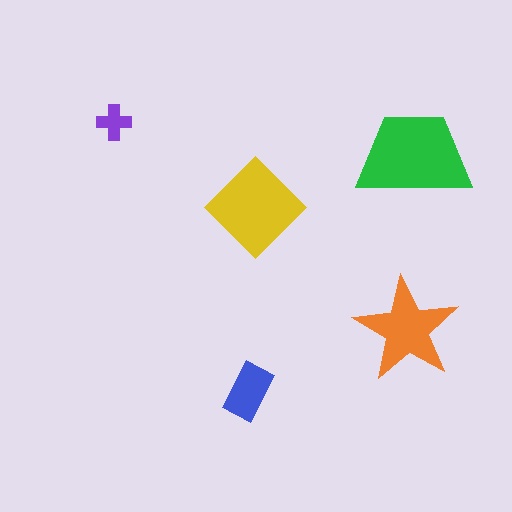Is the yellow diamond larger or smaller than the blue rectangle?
Larger.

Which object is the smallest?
The purple cross.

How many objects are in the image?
There are 5 objects in the image.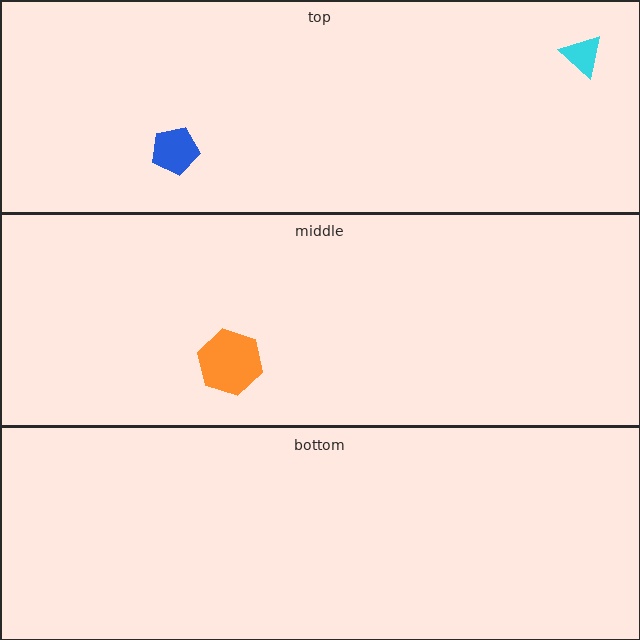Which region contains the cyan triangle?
The top region.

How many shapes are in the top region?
2.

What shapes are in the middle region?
The orange hexagon.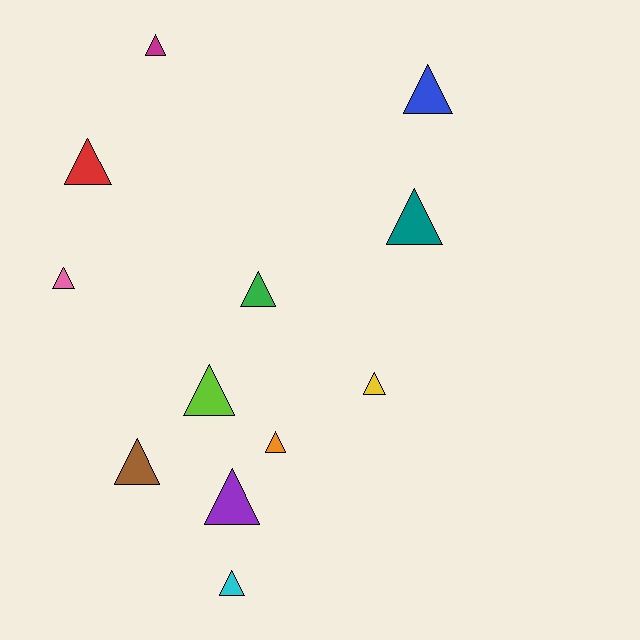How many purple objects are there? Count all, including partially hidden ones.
There is 1 purple object.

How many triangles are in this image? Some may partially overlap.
There are 12 triangles.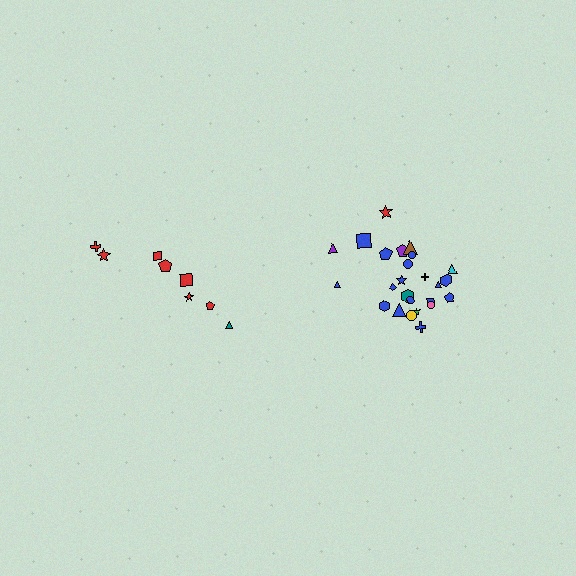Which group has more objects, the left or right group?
The right group.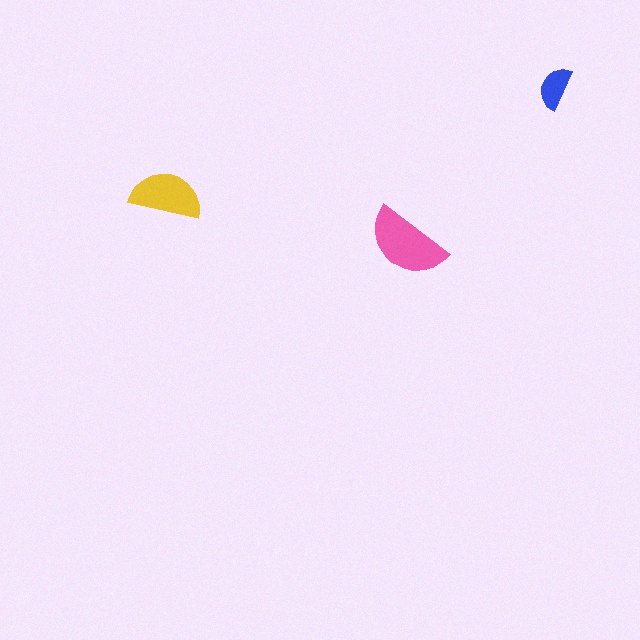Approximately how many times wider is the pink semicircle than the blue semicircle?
About 2 times wider.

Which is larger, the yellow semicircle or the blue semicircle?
The yellow one.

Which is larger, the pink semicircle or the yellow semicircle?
The pink one.